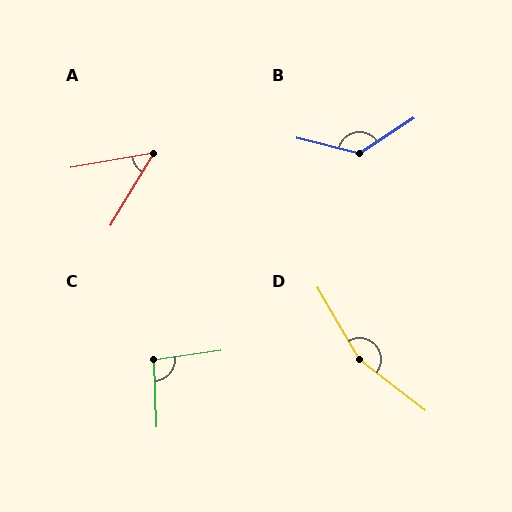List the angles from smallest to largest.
A (49°), C (96°), B (133°), D (158°).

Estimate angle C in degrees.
Approximately 96 degrees.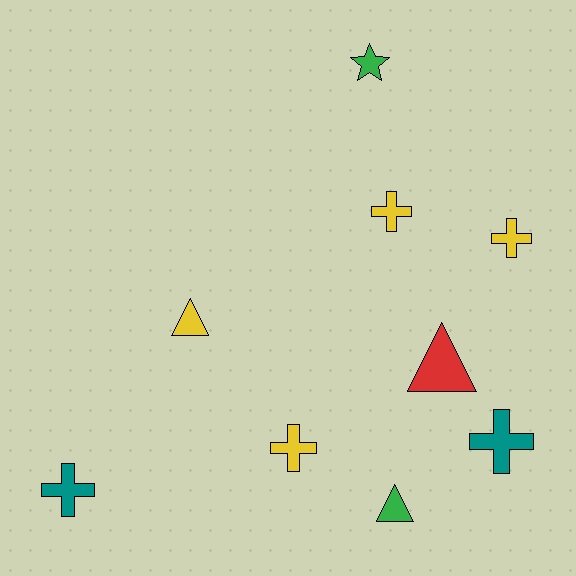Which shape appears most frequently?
Cross, with 5 objects.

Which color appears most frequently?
Yellow, with 4 objects.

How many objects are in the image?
There are 9 objects.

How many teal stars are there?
There are no teal stars.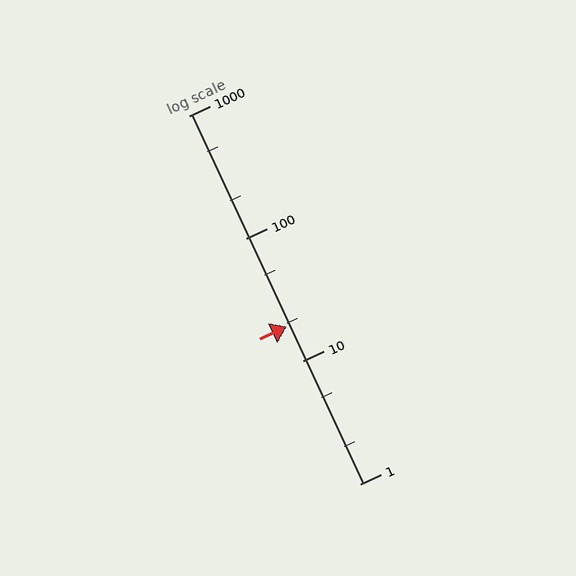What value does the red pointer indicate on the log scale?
The pointer indicates approximately 19.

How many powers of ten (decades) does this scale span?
The scale spans 3 decades, from 1 to 1000.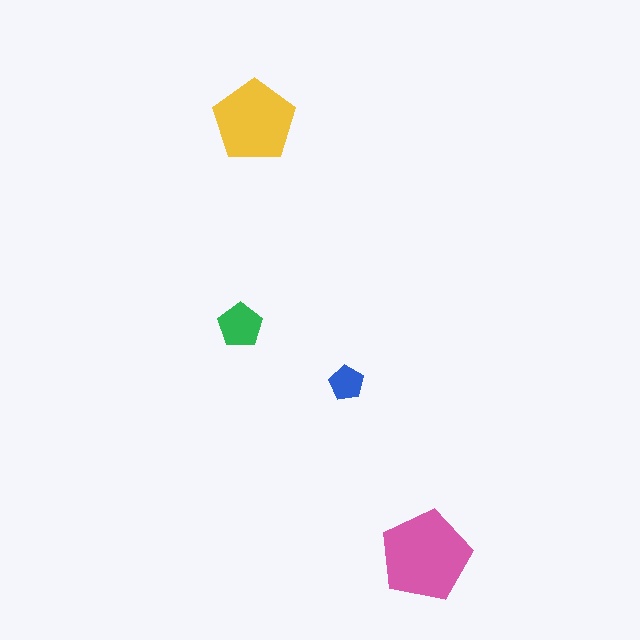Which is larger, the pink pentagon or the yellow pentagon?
The pink one.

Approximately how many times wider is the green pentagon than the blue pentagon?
About 1.5 times wider.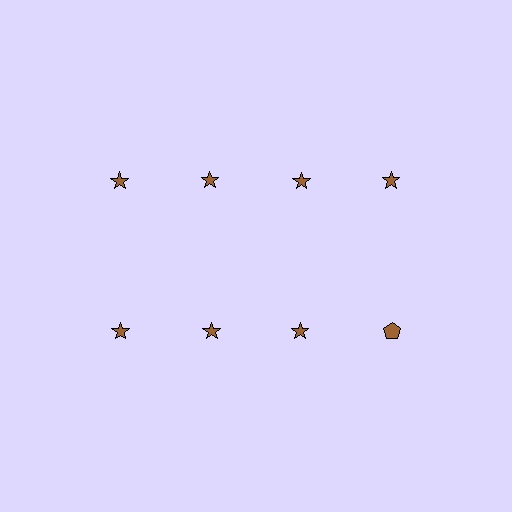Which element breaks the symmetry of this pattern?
The brown pentagon in the second row, second from right column breaks the symmetry. All other shapes are brown stars.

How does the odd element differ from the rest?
It has a different shape: pentagon instead of star.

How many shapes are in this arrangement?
There are 8 shapes arranged in a grid pattern.